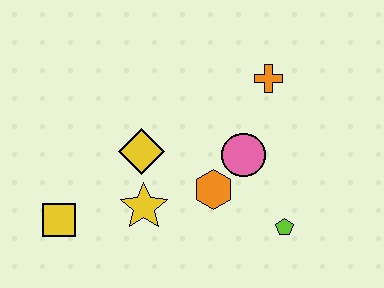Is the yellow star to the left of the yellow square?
No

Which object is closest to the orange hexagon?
The pink circle is closest to the orange hexagon.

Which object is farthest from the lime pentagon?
The yellow square is farthest from the lime pentagon.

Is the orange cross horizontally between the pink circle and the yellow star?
No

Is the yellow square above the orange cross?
No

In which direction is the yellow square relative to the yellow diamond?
The yellow square is to the left of the yellow diamond.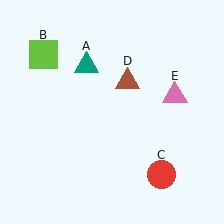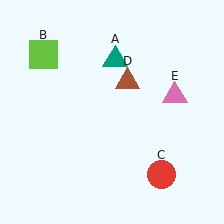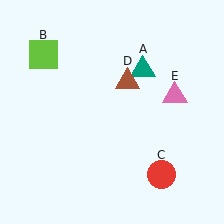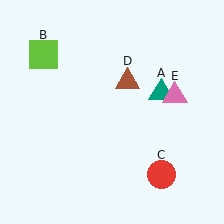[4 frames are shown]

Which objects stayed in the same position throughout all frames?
Lime square (object B) and red circle (object C) and brown triangle (object D) and pink triangle (object E) remained stationary.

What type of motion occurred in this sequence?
The teal triangle (object A) rotated clockwise around the center of the scene.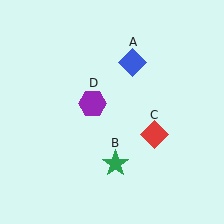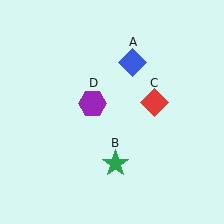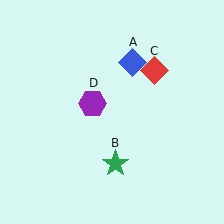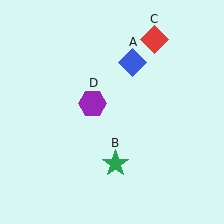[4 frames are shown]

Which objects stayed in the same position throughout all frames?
Blue diamond (object A) and green star (object B) and purple hexagon (object D) remained stationary.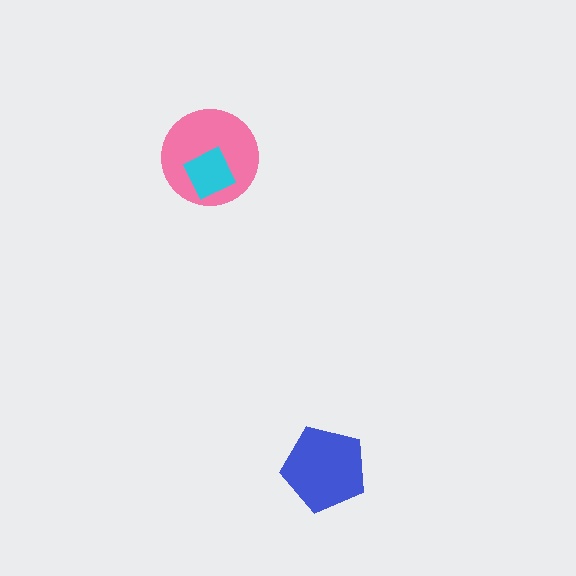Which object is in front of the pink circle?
The cyan diamond is in front of the pink circle.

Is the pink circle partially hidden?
Yes, it is partially covered by another shape.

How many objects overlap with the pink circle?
1 object overlaps with the pink circle.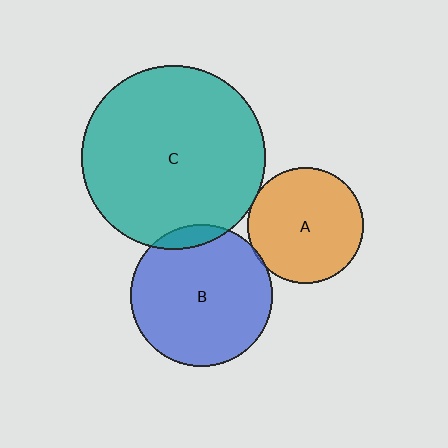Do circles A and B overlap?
Yes.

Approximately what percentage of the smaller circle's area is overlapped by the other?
Approximately 5%.